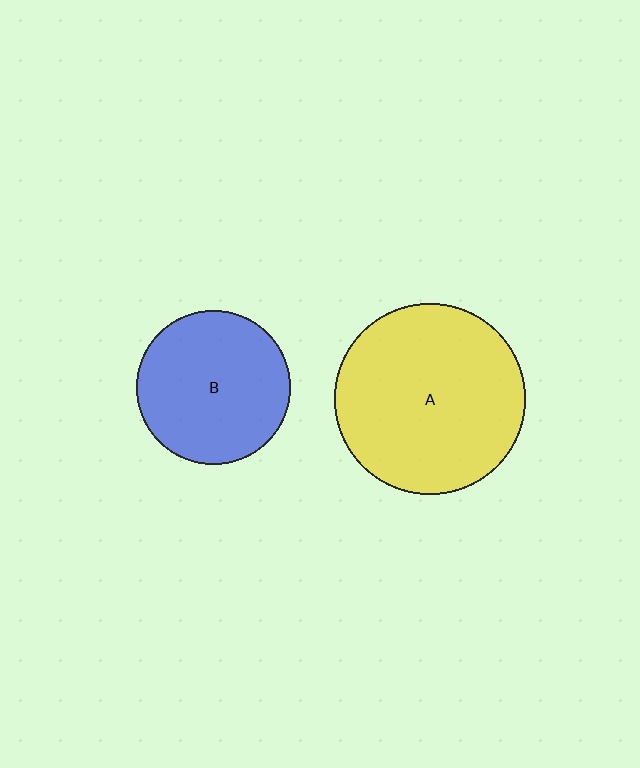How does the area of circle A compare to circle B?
Approximately 1.5 times.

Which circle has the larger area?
Circle A (yellow).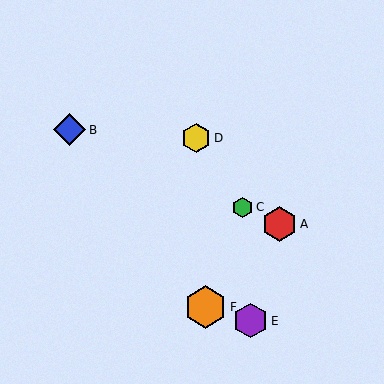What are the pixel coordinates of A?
Object A is at (280, 224).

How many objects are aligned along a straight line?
3 objects (A, B, C) are aligned along a straight line.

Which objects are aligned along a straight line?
Objects A, B, C are aligned along a straight line.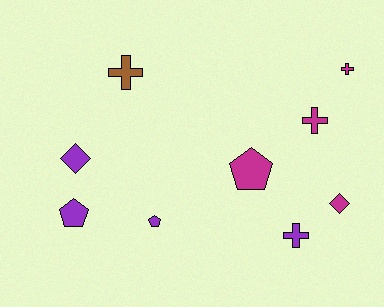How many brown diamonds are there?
There are no brown diamonds.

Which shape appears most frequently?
Cross, with 4 objects.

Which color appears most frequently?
Magenta, with 4 objects.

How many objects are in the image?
There are 9 objects.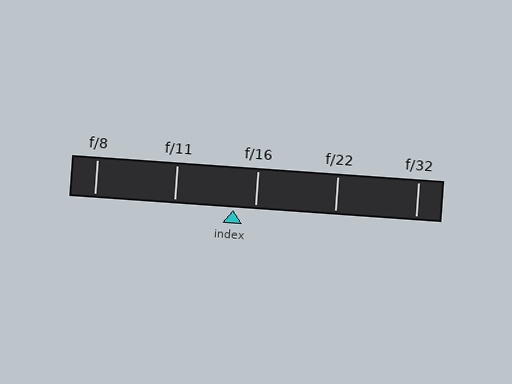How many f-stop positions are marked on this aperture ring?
There are 5 f-stop positions marked.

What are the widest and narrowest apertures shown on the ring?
The widest aperture shown is f/8 and the narrowest is f/32.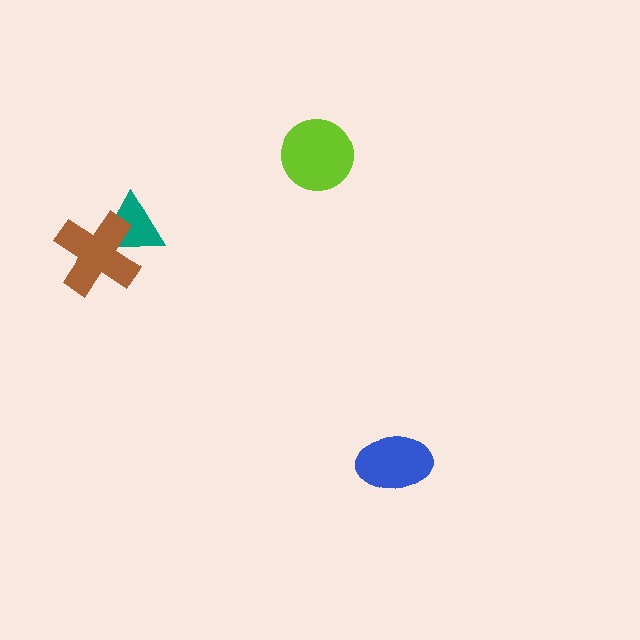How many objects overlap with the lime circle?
0 objects overlap with the lime circle.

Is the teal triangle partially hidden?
Yes, it is partially covered by another shape.